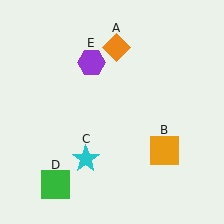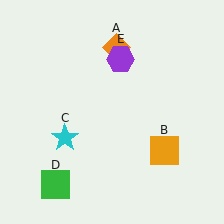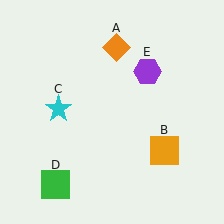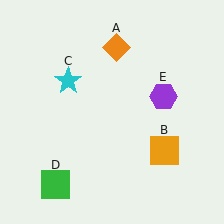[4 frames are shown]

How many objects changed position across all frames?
2 objects changed position: cyan star (object C), purple hexagon (object E).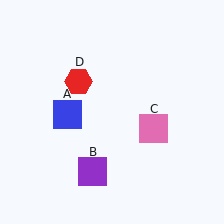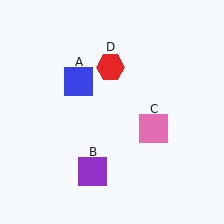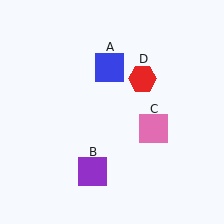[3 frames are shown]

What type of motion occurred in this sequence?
The blue square (object A), red hexagon (object D) rotated clockwise around the center of the scene.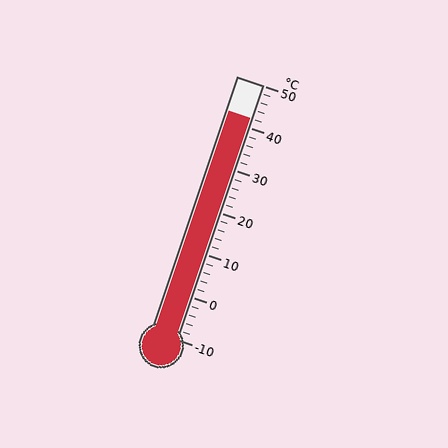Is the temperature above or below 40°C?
The temperature is above 40°C.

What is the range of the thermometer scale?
The thermometer scale ranges from -10°C to 50°C.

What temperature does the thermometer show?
The thermometer shows approximately 42°C.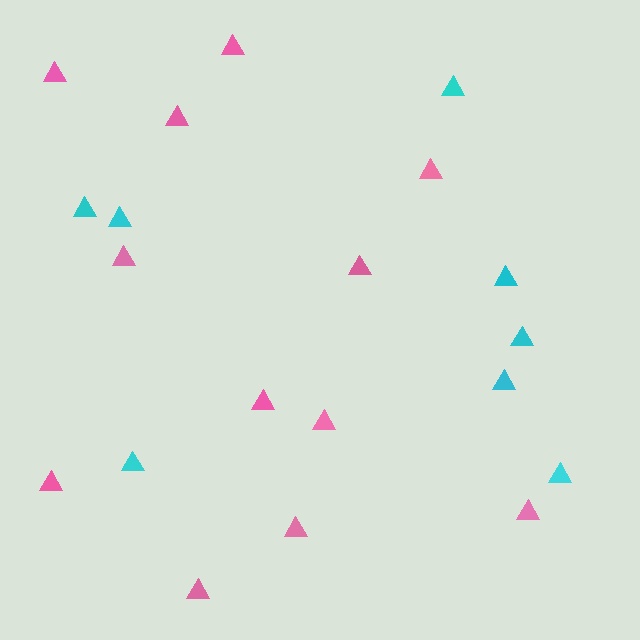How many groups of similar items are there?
There are 2 groups: one group of pink triangles (12) and one group of cyan triangles (8).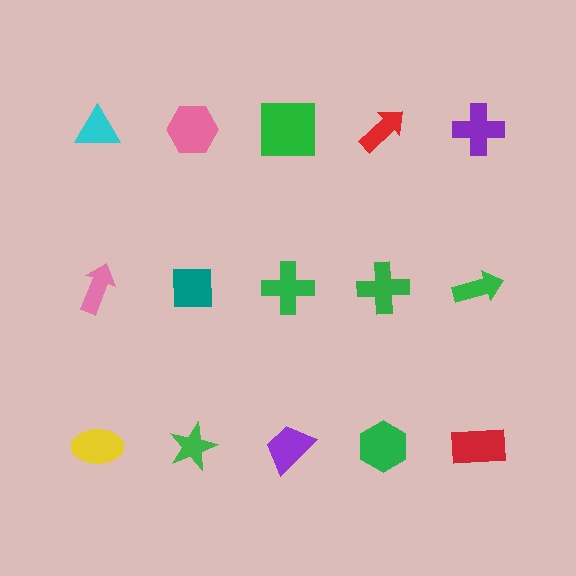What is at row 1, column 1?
A cyan triangle.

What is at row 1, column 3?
A green square.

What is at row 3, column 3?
A purple trapezoid.